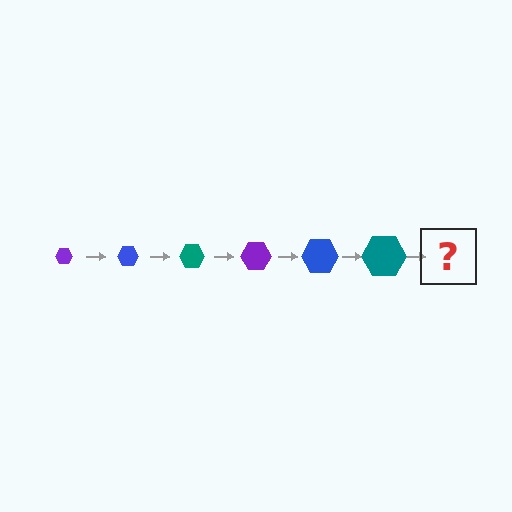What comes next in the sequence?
The next element should be a purple hexagon, larger than the previous one.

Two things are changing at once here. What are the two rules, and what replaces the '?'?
The two rules are that the hexagon grows larger each step and the color cycles through purple, blue, and teal. The '?' should be a purple hexagon, larger than the previous one.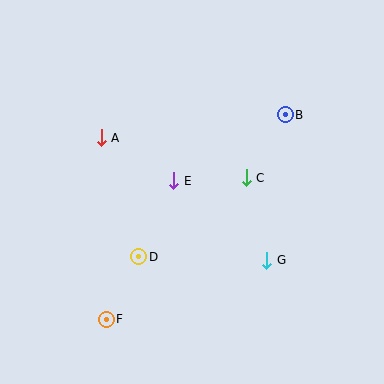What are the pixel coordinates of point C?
Point C is at (246, 178).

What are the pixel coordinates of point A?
Point A is at (101, 138).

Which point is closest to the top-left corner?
Point A is closest to the top-left corner.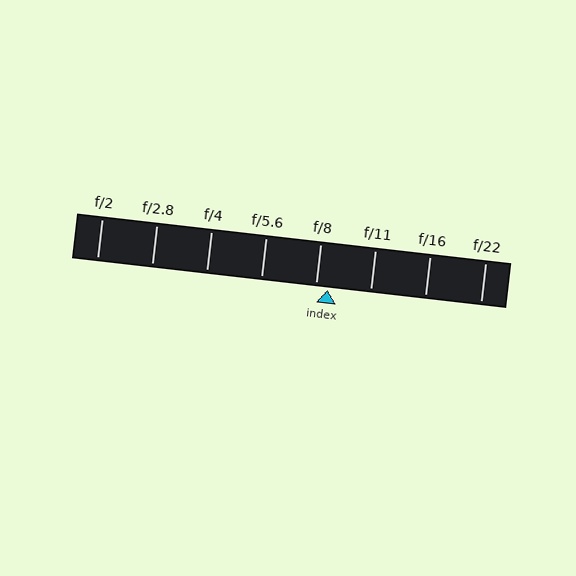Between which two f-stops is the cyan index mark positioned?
The index mark is between f/8 and f/11.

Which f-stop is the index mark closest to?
The index mark is closest to f/8.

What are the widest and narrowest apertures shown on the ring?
The widest aperture shown is f/2 and the narrowest is f/22.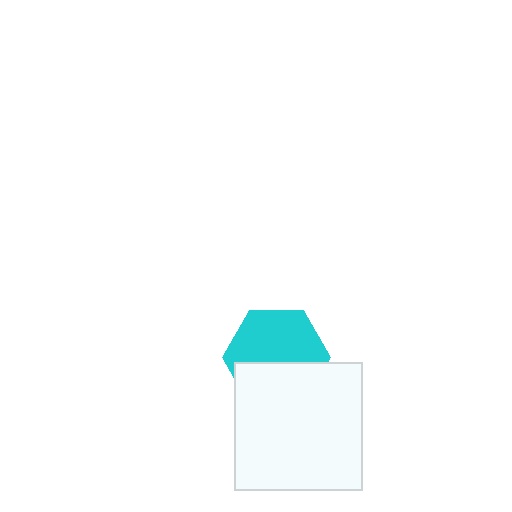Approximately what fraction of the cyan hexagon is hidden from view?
Roughly 44% of the cyan hexagon is hidden behind the white square.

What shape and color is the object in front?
The object in front is a white square.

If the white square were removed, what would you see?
You would see the complete cyan hexagon.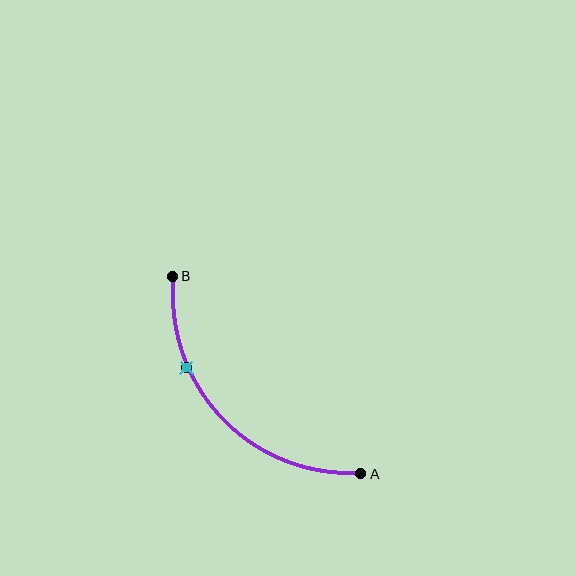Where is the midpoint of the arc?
The arc midpoint is the point on the curve farthest from the straight line joining A and B. It sits below and to the left of that line.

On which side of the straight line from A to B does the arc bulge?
The arc bulges below and to the left of the straight line connecting A and B.